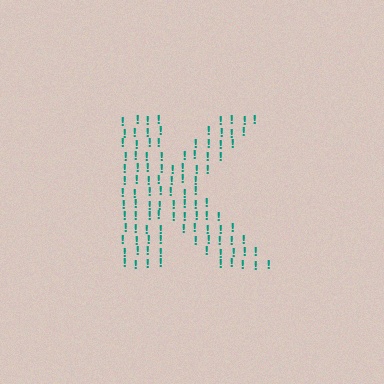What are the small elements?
The small elements are exclamation marks.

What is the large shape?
The large shape is the letter K.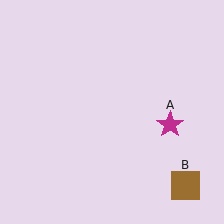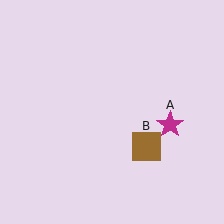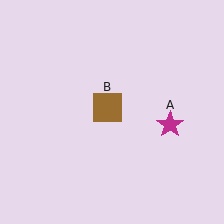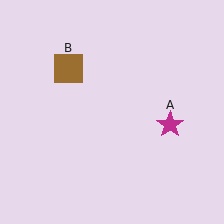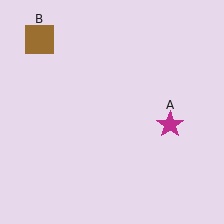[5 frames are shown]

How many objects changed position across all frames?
1 object changed position: brown square (object B).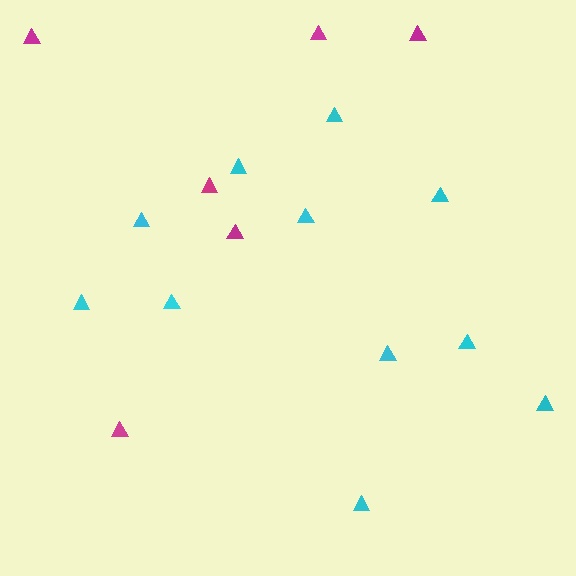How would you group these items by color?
There are 2 groups: one group of magenta triangles (6) and one group of cyan triangles (11).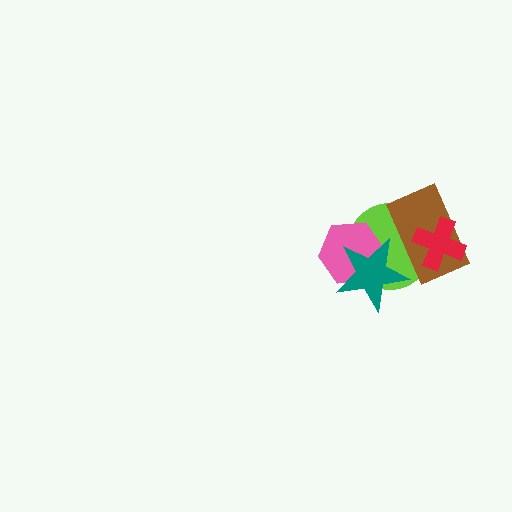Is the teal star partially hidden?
Yes, it is partially covered by another shape.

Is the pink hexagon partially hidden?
Yes, it is partially covered by another shape.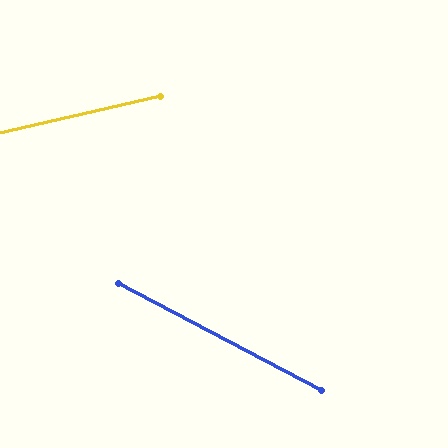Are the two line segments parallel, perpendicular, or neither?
Neither parallel nor perpendicular — they differ by about 40°.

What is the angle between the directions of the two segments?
Approximately 40 degrees.